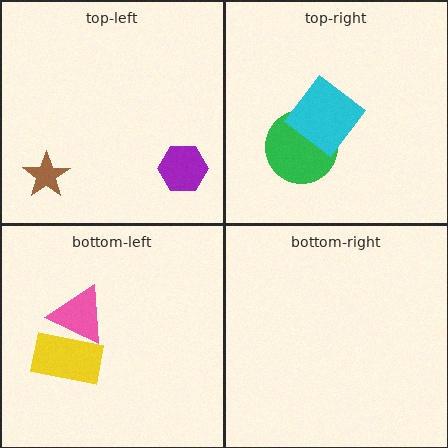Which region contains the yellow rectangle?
The bottom-left region.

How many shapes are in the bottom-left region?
2.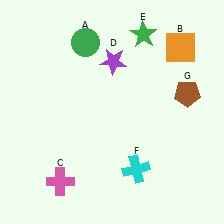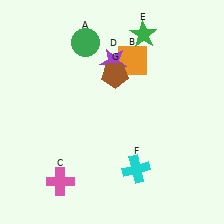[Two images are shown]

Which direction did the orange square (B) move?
The orange square (B) moved left.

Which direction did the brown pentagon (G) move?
The brown pentagon (G) moved left.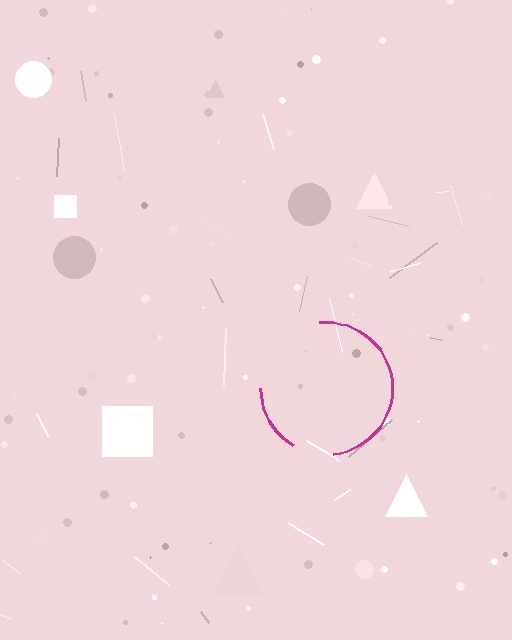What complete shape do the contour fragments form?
The contour fragments form a circle.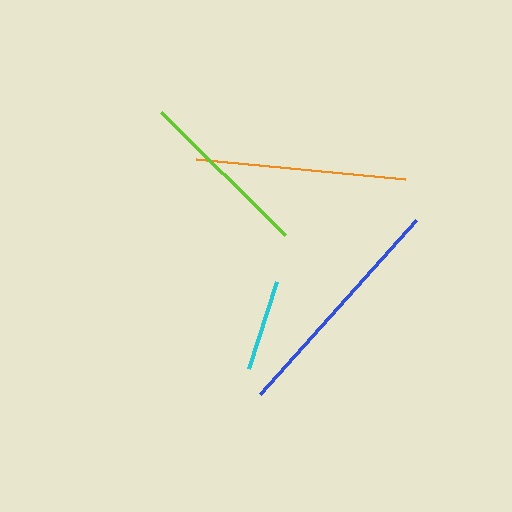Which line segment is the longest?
The blue line is the longest at approximately 234 pixels.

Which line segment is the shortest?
The cyan line is the shortest at approximately 91 pixels.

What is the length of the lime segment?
The lime segment is approximately 174 pixels long.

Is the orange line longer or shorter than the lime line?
The orange line is longer than the lime line.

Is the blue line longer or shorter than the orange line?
The blue line is longer than the orange line.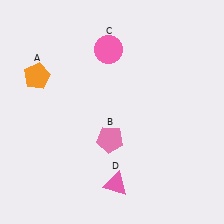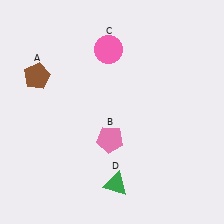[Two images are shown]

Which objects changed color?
A changed from orange to brown. D changed from pink to green.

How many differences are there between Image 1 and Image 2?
There are 2 differences between the two images.